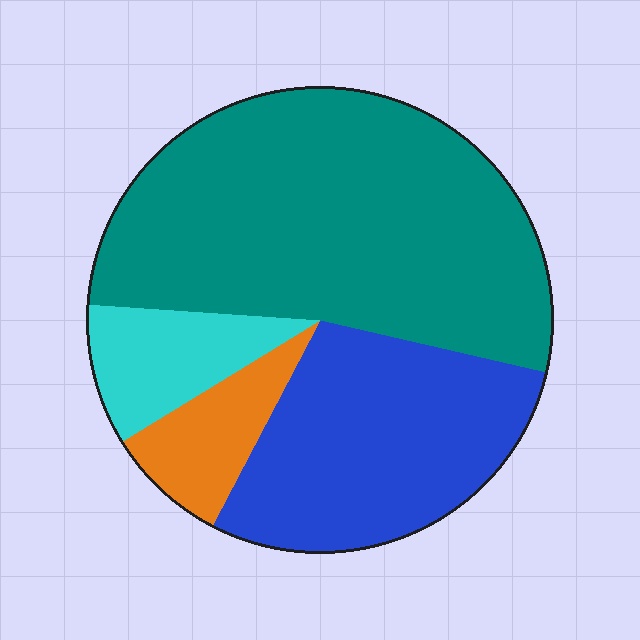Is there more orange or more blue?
Blue.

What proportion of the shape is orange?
Orange covers roughly 10% of the shape.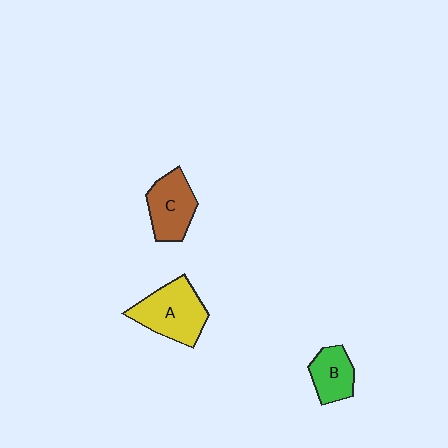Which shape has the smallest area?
Shape B (green).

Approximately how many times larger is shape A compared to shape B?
Approximately 1.6 times.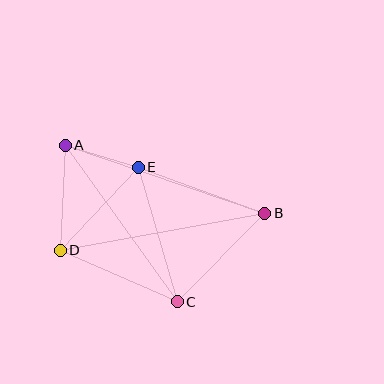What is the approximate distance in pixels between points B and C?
The distance between B and C is approximately 125 pixels.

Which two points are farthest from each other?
Points A and B are farthest from each other.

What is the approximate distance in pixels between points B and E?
The distance between B and E is approximately 134 pixels.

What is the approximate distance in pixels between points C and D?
The distance between C and D is approximately 128 pixels.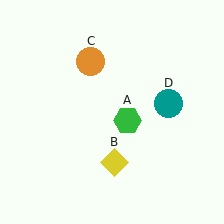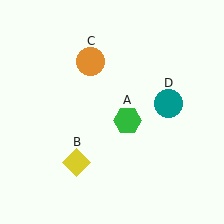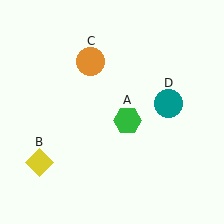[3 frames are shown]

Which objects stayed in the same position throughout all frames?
Green hexagon (object A) and orange circle (object C) and teal circle (object D) remained stationary.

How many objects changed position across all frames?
1 object changed position: yellow diamond (object B).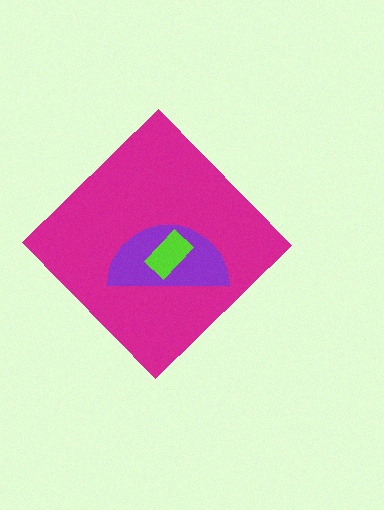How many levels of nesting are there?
3.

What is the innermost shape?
The lime rectangle.